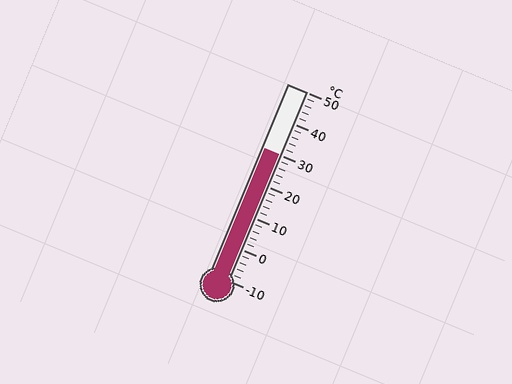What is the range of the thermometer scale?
The thermometer scale ranges from -10°C to 50°C.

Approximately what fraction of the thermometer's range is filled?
The thermometer is filled to approximately 65% of its range.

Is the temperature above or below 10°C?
The temperature is above 10°C.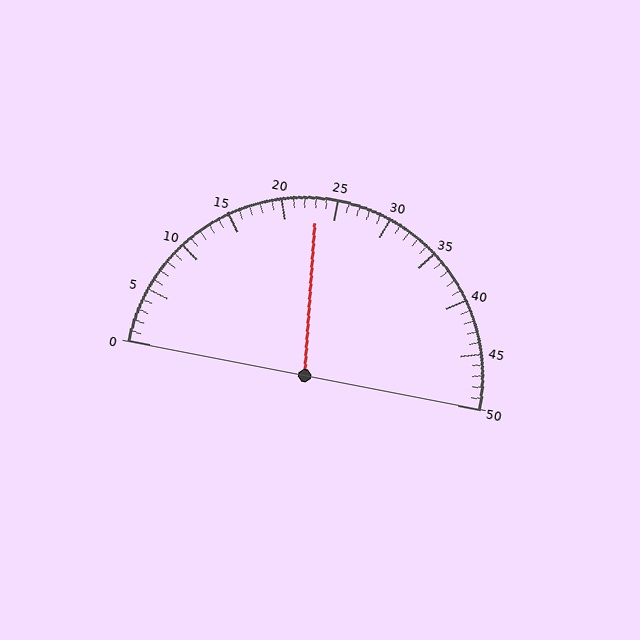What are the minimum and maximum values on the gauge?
The gauge ranges from 0 to 50.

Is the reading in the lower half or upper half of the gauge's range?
The reading is in the lower half of the range (0 to 50).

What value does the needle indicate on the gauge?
The needle indicates approximately 23.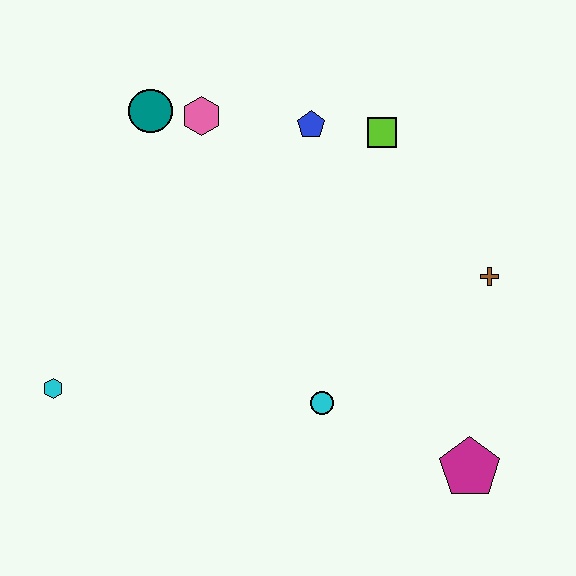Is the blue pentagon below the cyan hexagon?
No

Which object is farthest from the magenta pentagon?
The teal circle is farthest from the magenta pentagon.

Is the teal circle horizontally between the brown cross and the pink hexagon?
No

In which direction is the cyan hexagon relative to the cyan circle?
The cyan hexagon is to the left of the cyan circle.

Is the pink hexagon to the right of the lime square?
No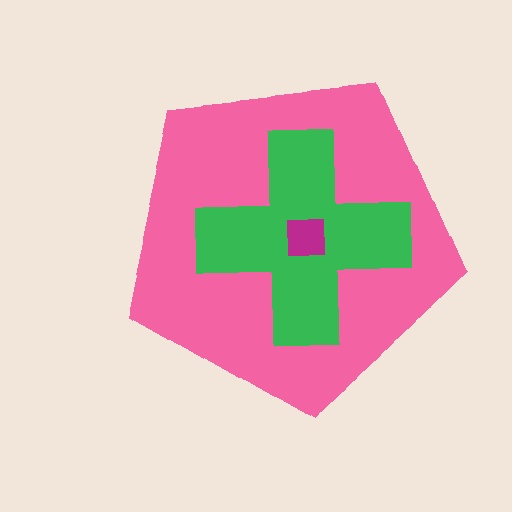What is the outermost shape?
The pink pentagon.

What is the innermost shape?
The magenta square.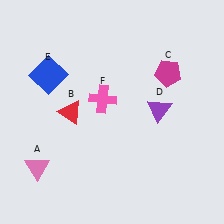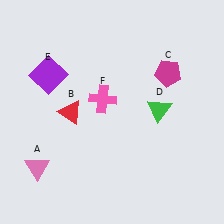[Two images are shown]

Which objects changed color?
D changed from purple to green. E changed from blue to purple.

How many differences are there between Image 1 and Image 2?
There are 2 differences between the two images.